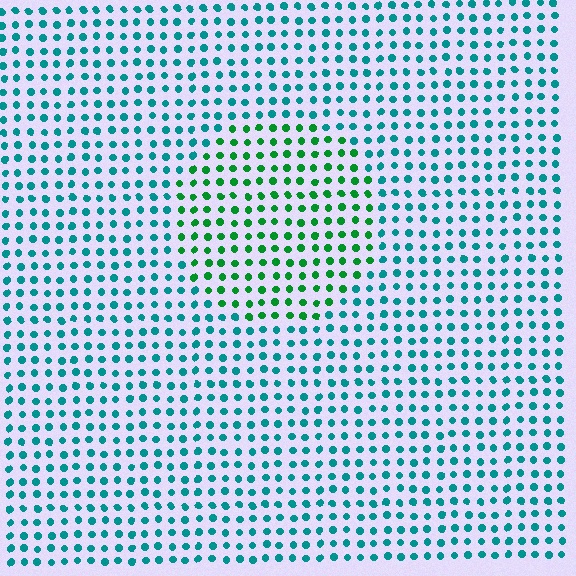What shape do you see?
I see a circle.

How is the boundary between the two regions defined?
The boundary is defined purely by a slight shift in hue (about 42 degrees). Spacing, size, and orientation are identical on both sides.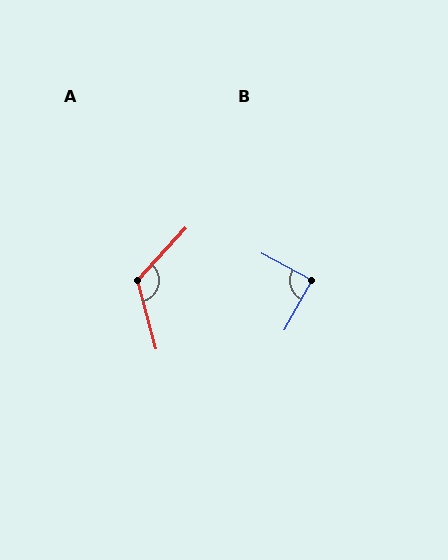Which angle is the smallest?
B, at approximately 90 degrees.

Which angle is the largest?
A, at approximately 122 degrees.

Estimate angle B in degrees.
Approximately 90 degrees.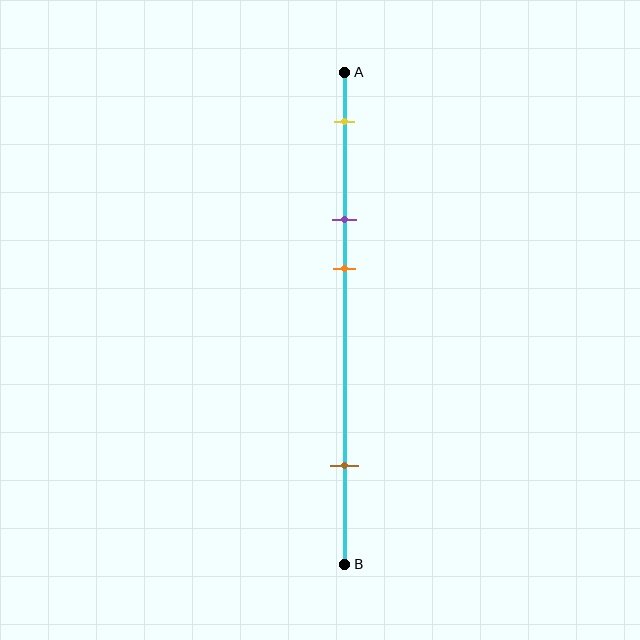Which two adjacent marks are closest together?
The purple and orange marks are the closest adjacent pair.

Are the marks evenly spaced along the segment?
No, the marks are not evenly spaced.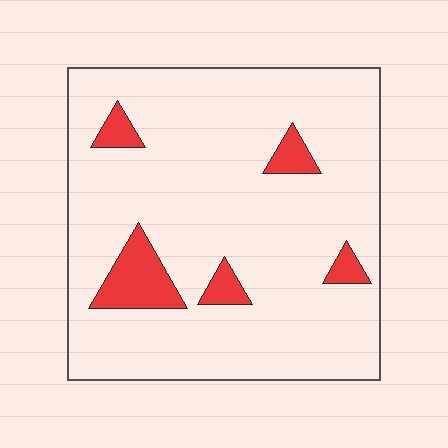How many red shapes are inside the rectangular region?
5.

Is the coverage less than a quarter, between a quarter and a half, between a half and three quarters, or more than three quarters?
Less than a quarter.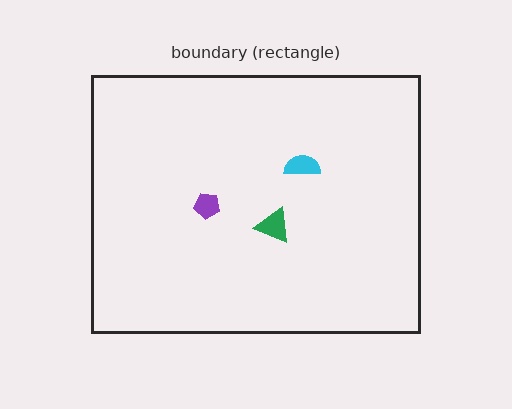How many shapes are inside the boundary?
3 inside, 0 outside.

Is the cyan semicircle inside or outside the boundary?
Inside.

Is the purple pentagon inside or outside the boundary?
Inside.